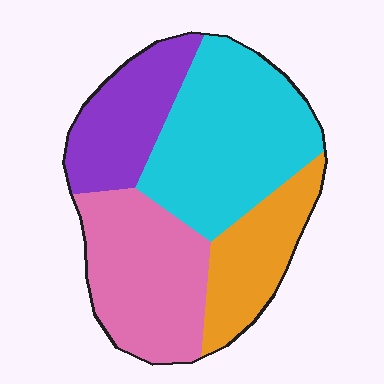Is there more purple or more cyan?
Cyan.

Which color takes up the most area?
Cyan, at roughly 35%.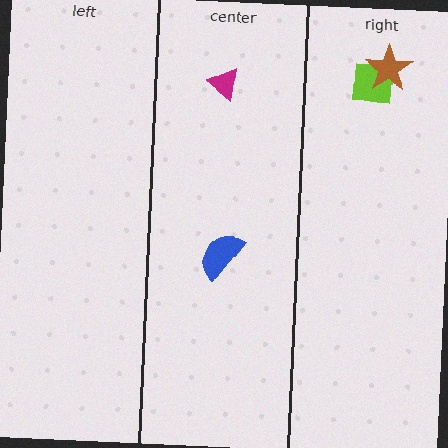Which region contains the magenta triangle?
The center region.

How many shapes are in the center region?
2.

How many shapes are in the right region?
2.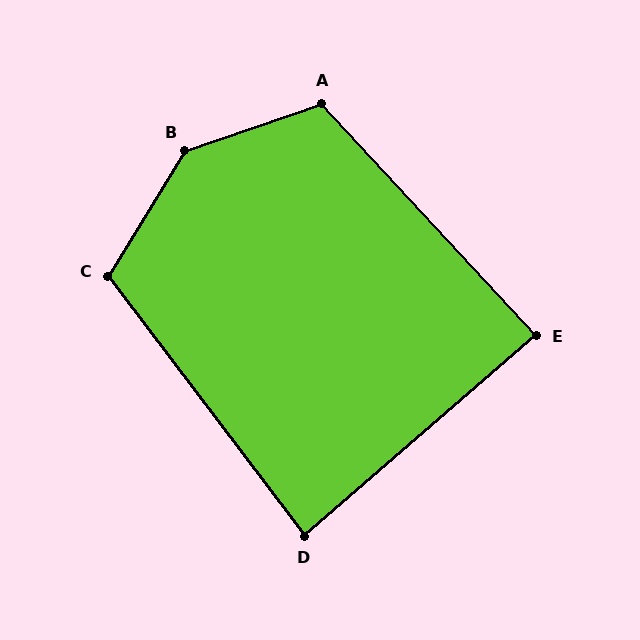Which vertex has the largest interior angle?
B, at approximately 141 degrees.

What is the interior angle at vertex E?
Approximately 88 degrees (approximately right).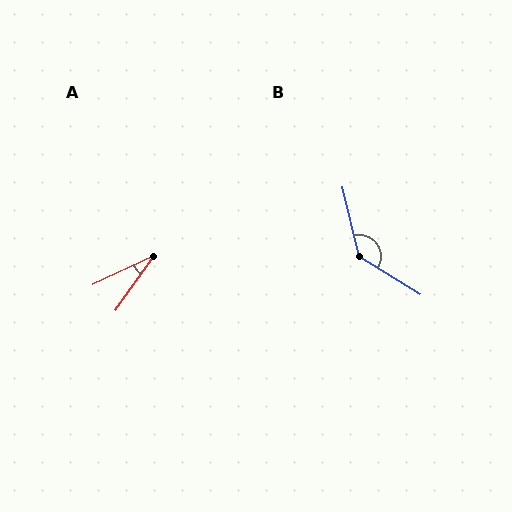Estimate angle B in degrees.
Approximately 135 degrees.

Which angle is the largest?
B, at approximately 135 degrees.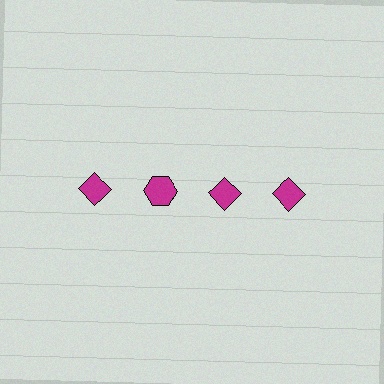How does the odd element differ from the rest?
It has a different shape: hexagon instead of diamond.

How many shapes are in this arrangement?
There are 4 shapes arranged in a grid pattern.